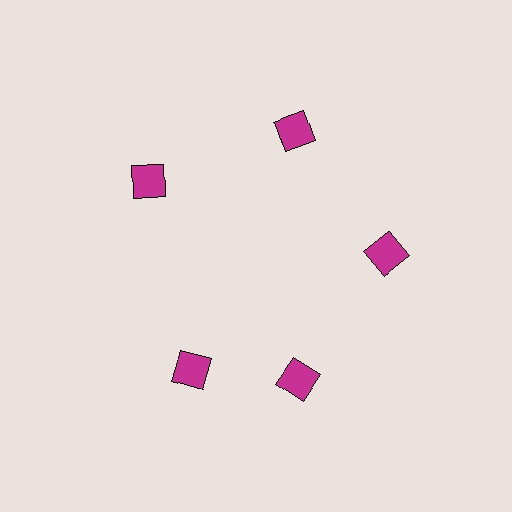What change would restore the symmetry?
The symmetry would be restored by rotating it back into even spacing with its neighbors so that all 5 squares sit at equal angles and equal distance from the center.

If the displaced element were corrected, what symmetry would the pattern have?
It would have 5-fold rotational symmetry — the pattern would map onto itself every 72 degrees.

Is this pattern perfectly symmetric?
No. The 5 magenta squares are arranged in a ring, but one element near the 8 o'clock position is rotated out of alignment along the ring, breaking the 5-fold rotational symmetry.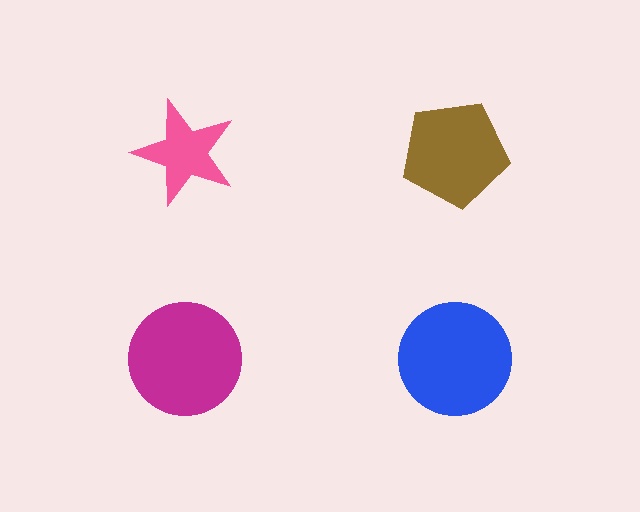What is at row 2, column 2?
A blue circle.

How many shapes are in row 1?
2 shapes.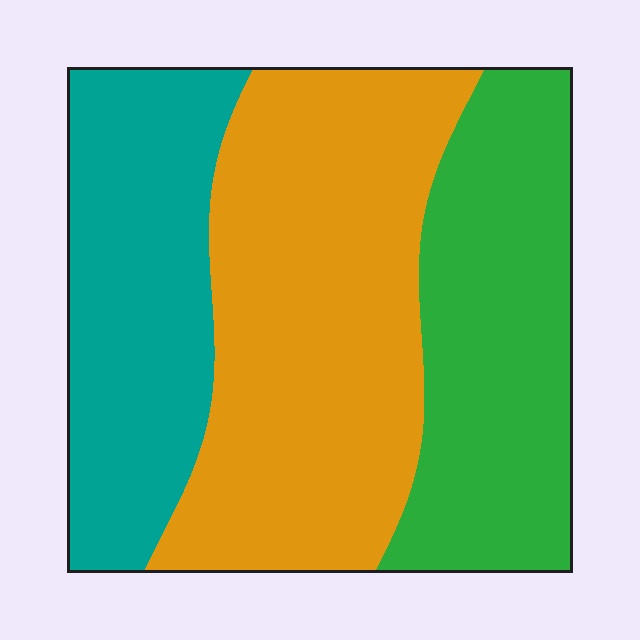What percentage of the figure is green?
Green covers roughly 30% of the figure.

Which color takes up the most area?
Orange, at roughly 45%.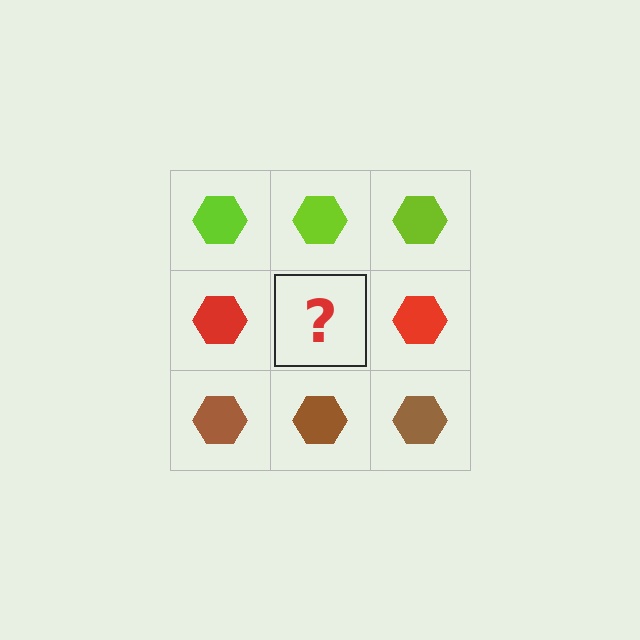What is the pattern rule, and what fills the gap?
The rule is that each row has a consistent color. The gap should be filled with a red hexagon.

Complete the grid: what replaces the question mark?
The question mark should be replaced with a red hexagon.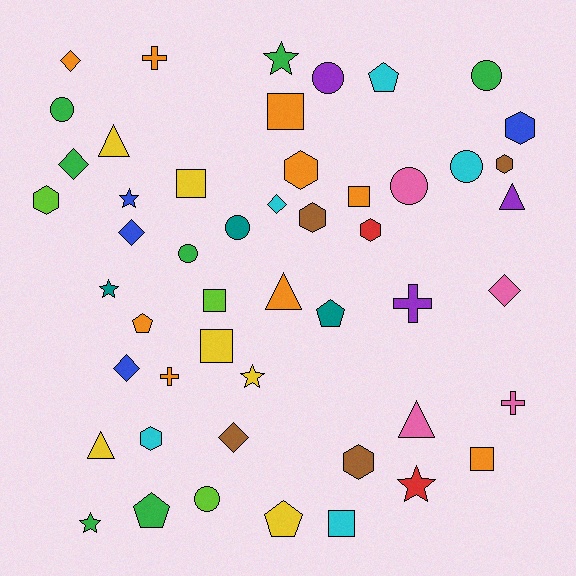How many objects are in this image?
There are 50 objects.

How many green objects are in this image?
There are 7 green objects.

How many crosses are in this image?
There are 4 crosses.